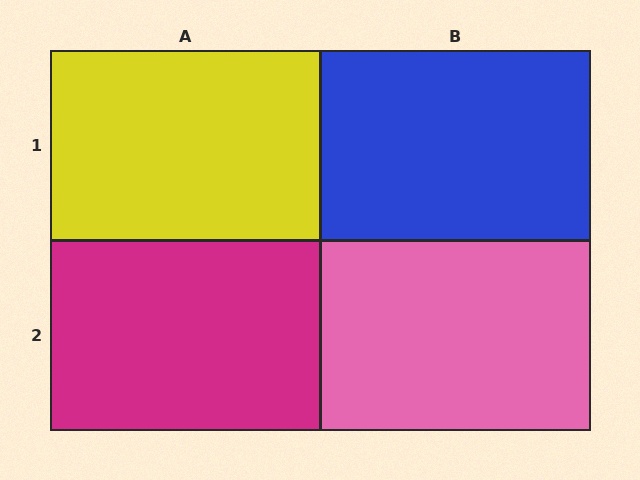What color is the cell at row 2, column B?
Pink.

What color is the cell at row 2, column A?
Magenta.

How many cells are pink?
1 cell is pink.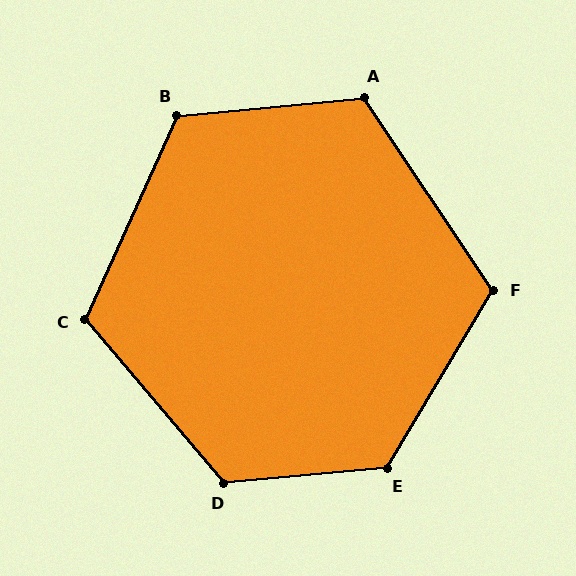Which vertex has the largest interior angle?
E, at approximately 126 degrees.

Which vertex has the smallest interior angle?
F, at approximately 115 degrees.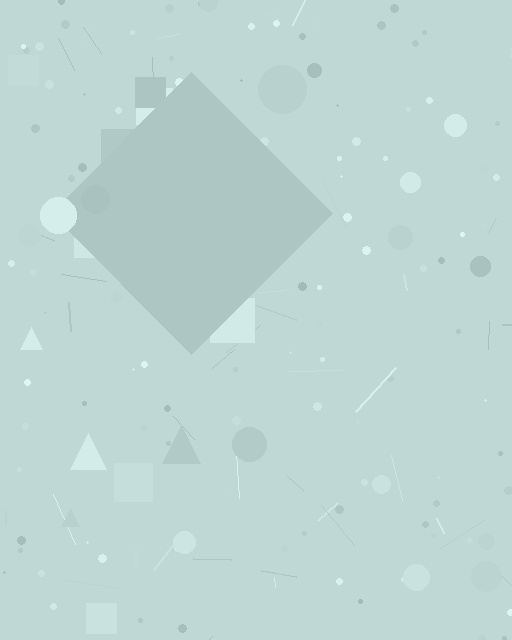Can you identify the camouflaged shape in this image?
The camouflaged shape is a diamond.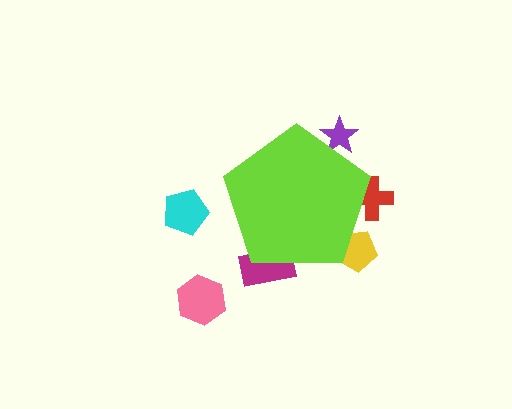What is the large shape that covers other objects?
A lime pentagon.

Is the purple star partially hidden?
Yes, the purple star is partially hidden behind the lime pentagon.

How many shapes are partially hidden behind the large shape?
4 shapes are partially hidden.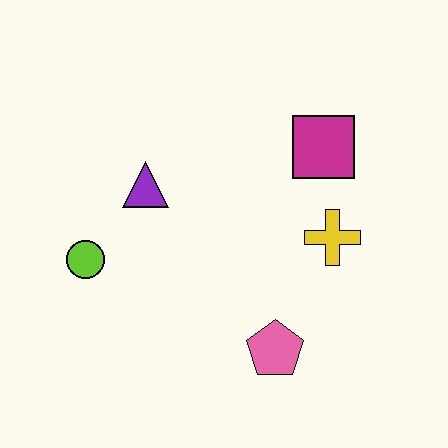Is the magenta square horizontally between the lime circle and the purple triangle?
No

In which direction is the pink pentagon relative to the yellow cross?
The pink pentagon is below the yellow cross.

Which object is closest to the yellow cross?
The magenta square is closest to the yellow cross.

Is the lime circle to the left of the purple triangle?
Yes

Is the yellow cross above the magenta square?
No